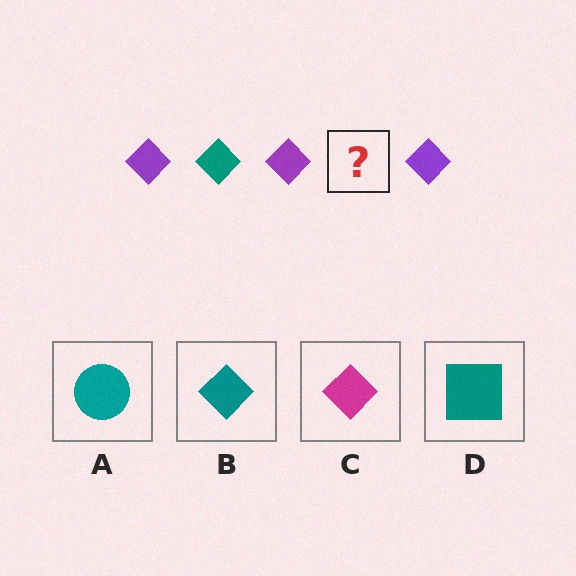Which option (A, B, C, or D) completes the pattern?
B.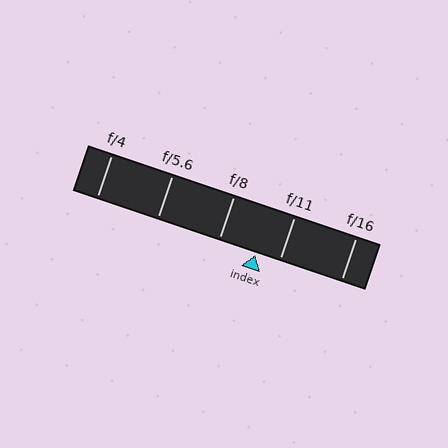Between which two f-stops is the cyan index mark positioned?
The index mark is between f/8 and f/11.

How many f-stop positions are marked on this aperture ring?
There are 5 f-stop positions marked.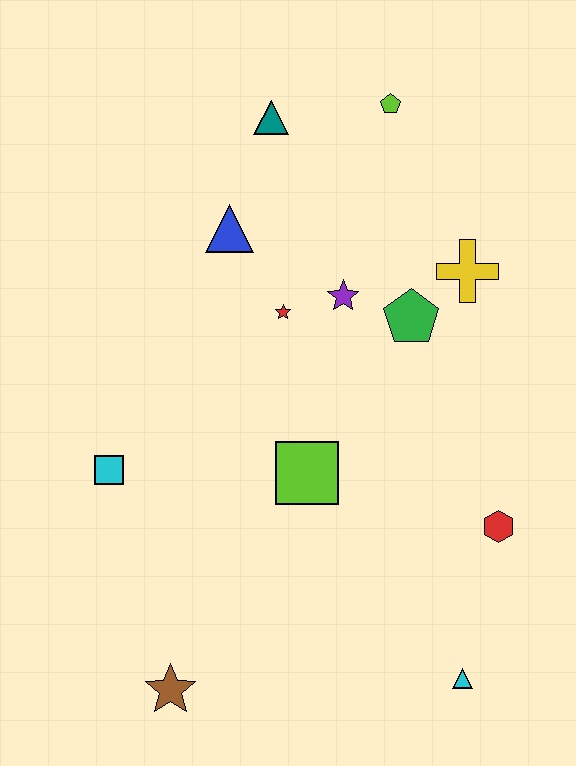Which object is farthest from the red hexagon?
The teal triangle is farthest from the red hexagon.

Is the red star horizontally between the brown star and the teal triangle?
No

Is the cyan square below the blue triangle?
Yes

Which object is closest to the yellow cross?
The green pentagon is closest to the yellow cross.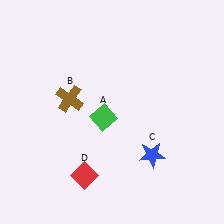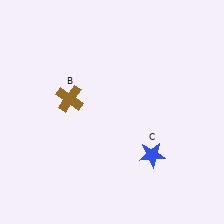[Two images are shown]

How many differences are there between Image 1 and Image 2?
There are 2 differences between the two images.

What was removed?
The green diamond (A), the red diamond (D) were removed in Image 2.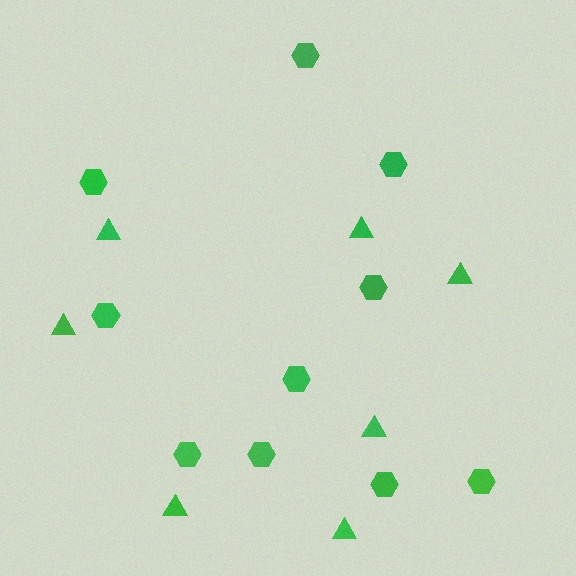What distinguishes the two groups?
There are 2 groups: one group of hexagons (10) and one group of triangles (7).